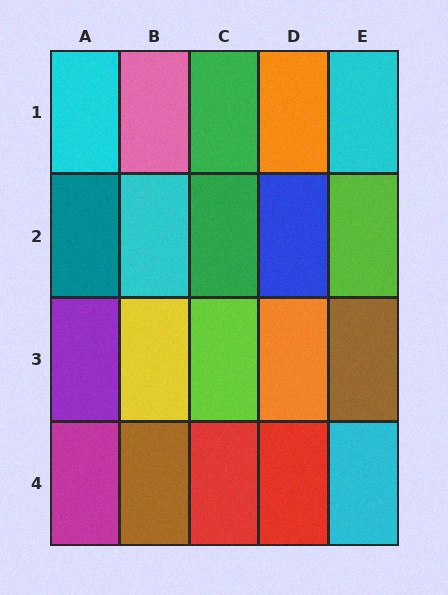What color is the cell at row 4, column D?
Red.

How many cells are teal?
1 cell is teal.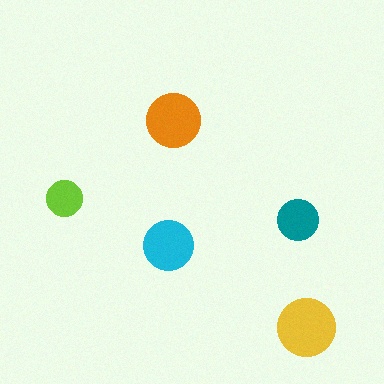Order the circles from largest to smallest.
the yellow one, the orange one, the cyan one, the teal one, the lime one.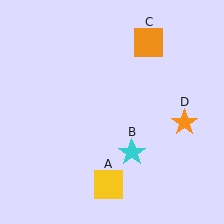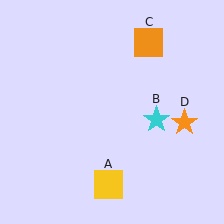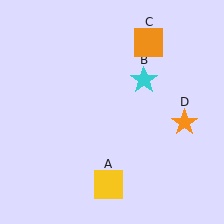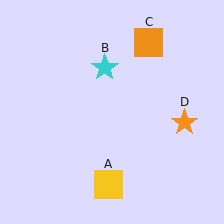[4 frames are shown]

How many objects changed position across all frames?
1 object changed position: cyan star (object B).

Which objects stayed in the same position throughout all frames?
Yellow square (object A) and orange square (object C) and orange star (object D) remained stationary.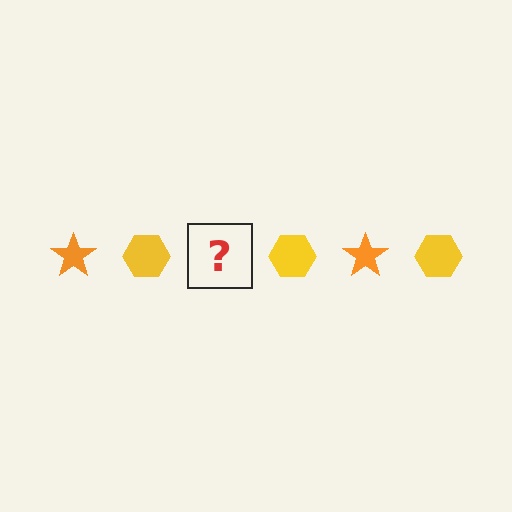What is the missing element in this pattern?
The missing element is an orange star.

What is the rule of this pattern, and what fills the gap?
The rule is that the pattern alternates between orange star and yellow hexagon. The gap should be filled with an orange star.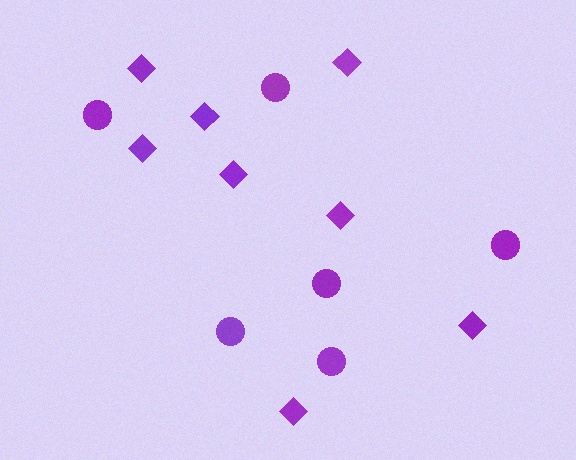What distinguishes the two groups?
There are 2 groups: one group of circles (6) and one group of diamonds (8).